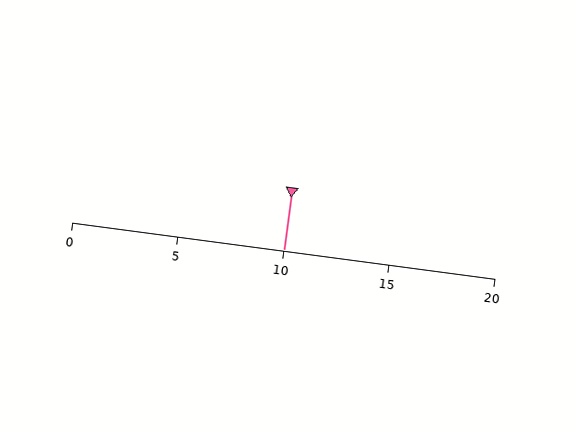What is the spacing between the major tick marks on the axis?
The major ticks are spaced 5 apart.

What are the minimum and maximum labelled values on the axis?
The axis runs from 0 to 20.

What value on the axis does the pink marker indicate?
The marker indicates approximately 10.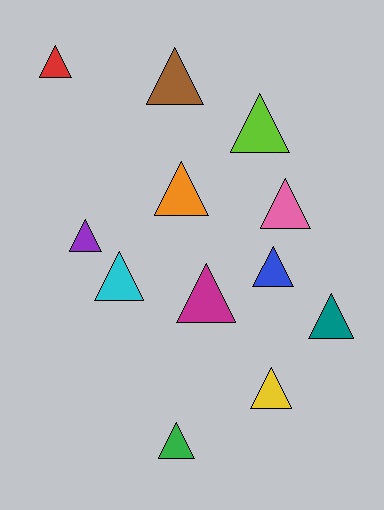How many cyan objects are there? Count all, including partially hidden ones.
There is 1 cyan object.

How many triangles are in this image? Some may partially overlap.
There are 12 triangles.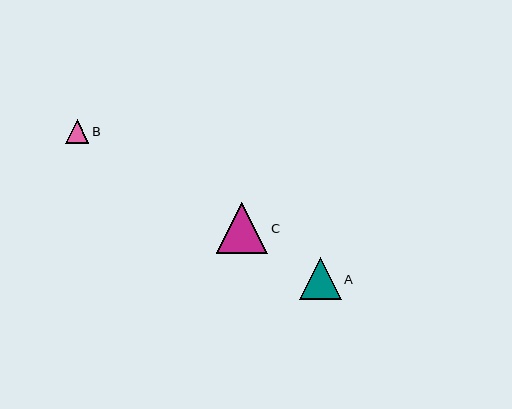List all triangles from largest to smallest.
From largest to smallest: C, A, B.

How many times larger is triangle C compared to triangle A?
Triangle C is approximately 1.2 times the size of triangle A.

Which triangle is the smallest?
Triangle B is the smallest with a size of approximately 24 pixels.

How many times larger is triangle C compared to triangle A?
Triangle C is approximately 1.2 times the size of triangle A.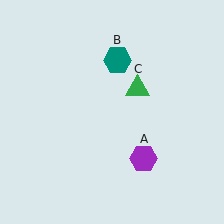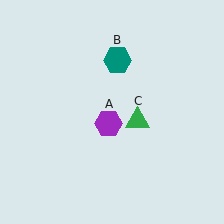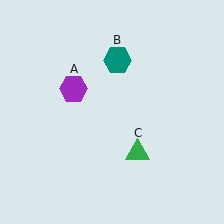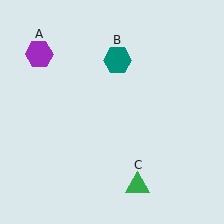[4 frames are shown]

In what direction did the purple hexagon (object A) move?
The purple hexagon (object A) moved up and to the left.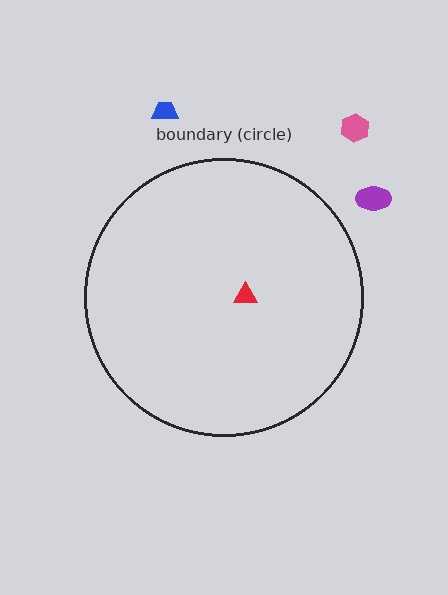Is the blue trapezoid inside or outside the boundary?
Outside.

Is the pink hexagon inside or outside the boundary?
Outside.